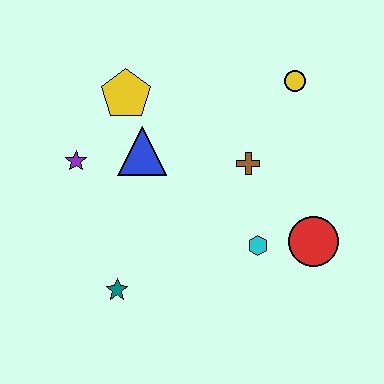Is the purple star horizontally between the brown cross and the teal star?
No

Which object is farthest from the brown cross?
The teal star is farthest from the brown cross.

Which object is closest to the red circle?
The cyan hexagon is closest to the red circle.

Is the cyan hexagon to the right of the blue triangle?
Yes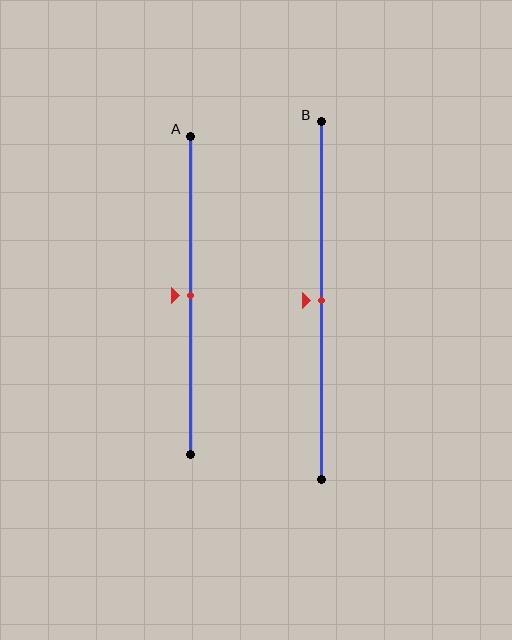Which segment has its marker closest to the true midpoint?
Segment A has its marker closest to the true midpoint.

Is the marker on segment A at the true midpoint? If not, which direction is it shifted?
Yes, the marker on segment A is at the true midpoint.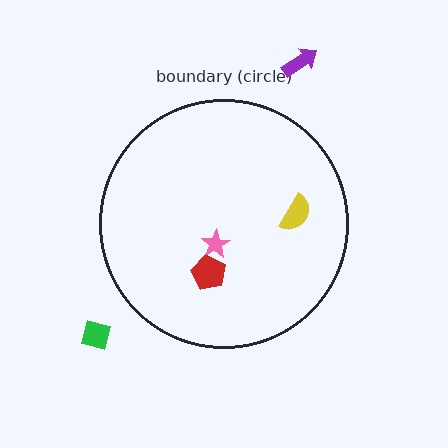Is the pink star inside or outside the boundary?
Inside.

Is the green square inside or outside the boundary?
Outside.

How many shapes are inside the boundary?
3 inside, 2 outside.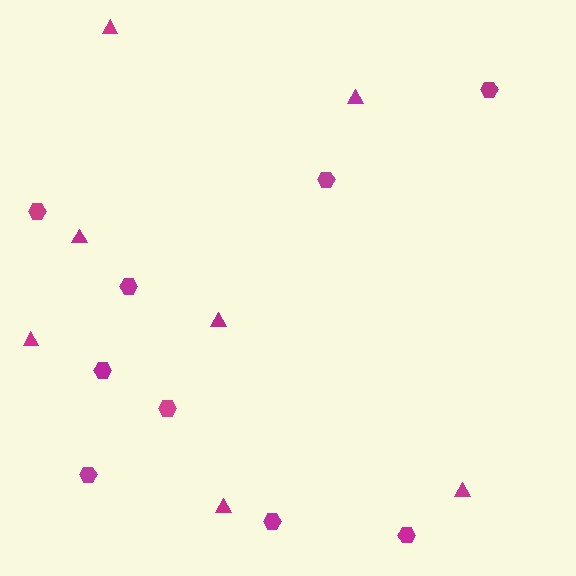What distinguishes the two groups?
There are 2 groups: one group of hexagons (9) and one group of triangles (7).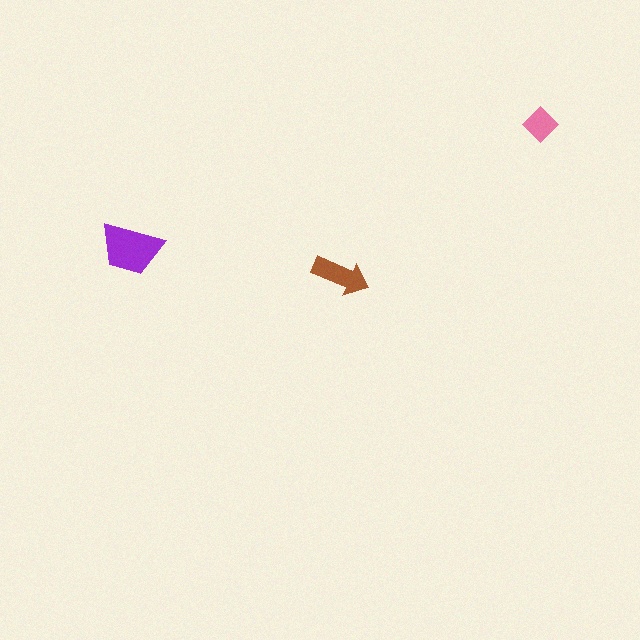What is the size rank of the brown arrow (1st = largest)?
2nd.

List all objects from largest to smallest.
The purple trapezoid, the brown arrow, the pink diamond.